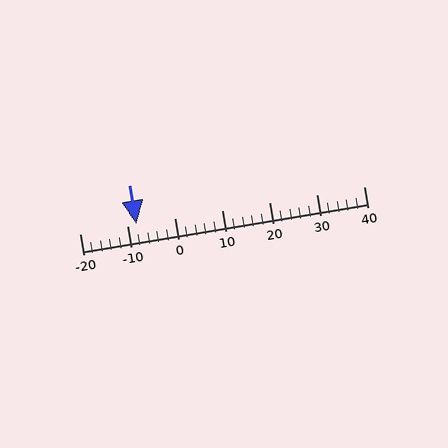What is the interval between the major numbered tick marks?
The major tick marks are spaced 10 units apart.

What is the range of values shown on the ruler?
The ruler shows values from -20 to 40.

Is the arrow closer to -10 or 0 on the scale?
The arrow is closer to -10.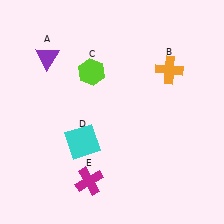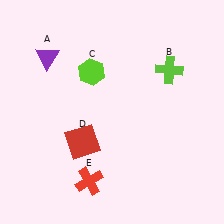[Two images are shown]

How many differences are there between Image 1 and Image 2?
There are 3 differences between the two images.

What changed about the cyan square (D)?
In Image 1, D is cyan. In Image 2, it changed to red.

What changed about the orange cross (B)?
In Image 1, B is orange. In Image 2, it changed to lime.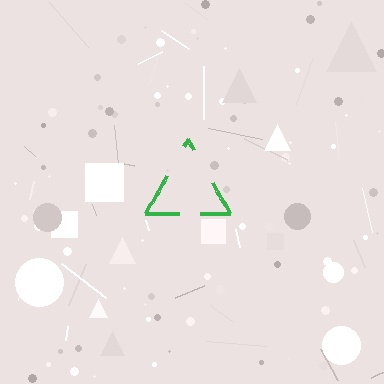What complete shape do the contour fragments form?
The contour fragments form a triangle.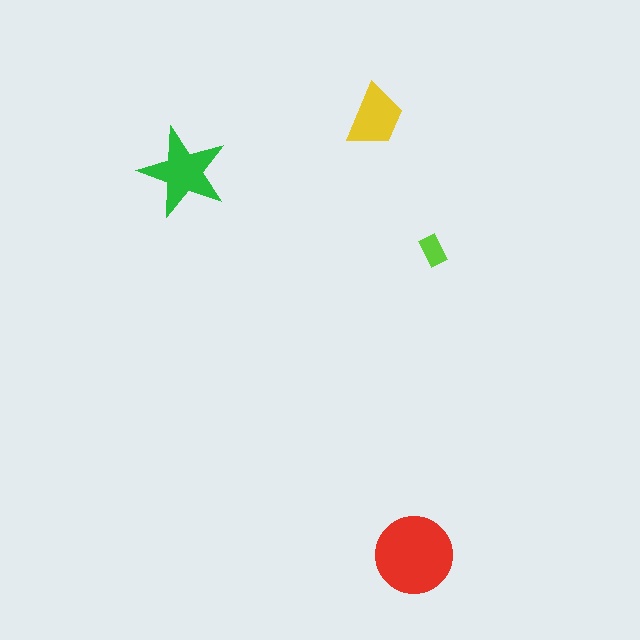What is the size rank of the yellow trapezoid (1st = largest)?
3rd.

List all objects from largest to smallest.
The red circle, the green star, the yellow trapezoid, the lime rectangle.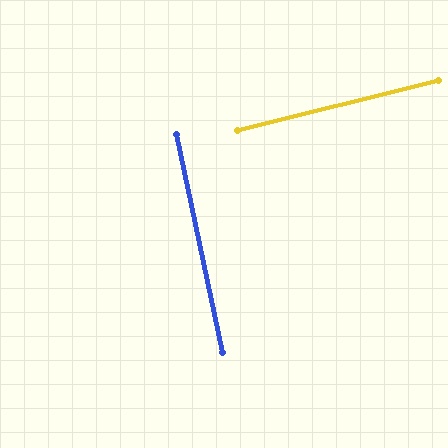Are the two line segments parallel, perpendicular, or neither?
Perpendicular — they meet at approximately 88°.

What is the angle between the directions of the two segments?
Approximately 88 degrees.